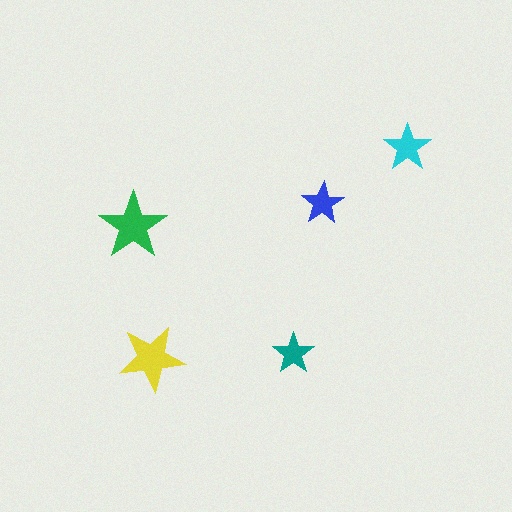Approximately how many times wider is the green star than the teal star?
About 1.5 times wider.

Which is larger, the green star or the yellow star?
The green one.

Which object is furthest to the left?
The green star is leftmost.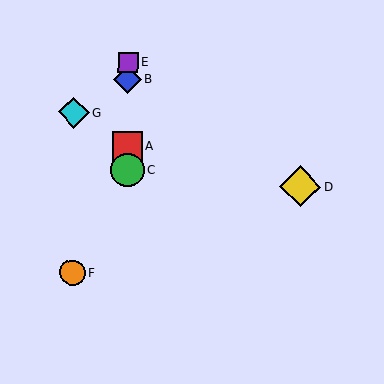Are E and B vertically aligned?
Yes, both are at x≈128.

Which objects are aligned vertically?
Objects A, B, C, E are aligned vertically.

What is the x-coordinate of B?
Object B is at x≈128.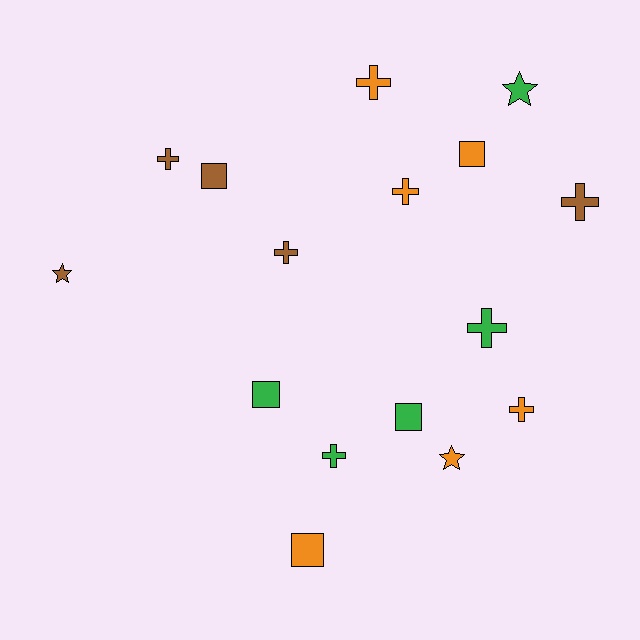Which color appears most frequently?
Orange, with 6 objects.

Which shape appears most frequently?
Cross, with 8 objects.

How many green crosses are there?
There are 2 green crosses.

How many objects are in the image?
There are 16 objects.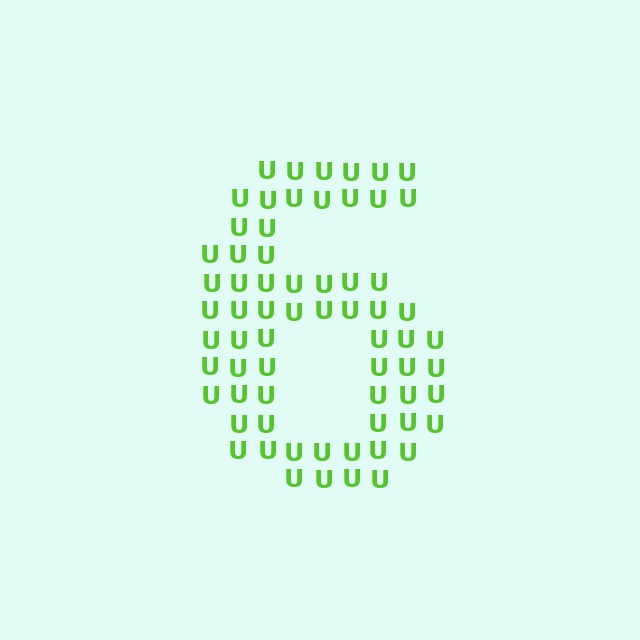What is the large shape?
The large shape is the digit 6.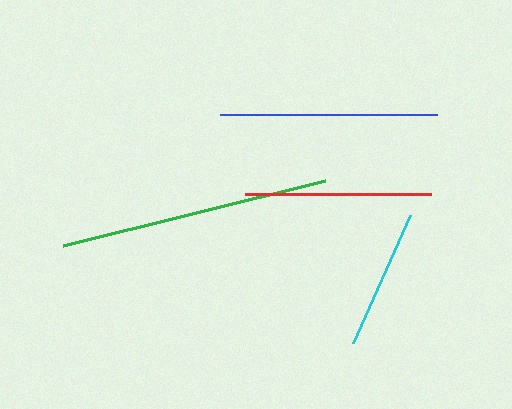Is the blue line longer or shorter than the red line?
The blue line is longer than the red line.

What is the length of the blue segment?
The blue segment is approximately 216 pixels long.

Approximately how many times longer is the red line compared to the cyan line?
The red line is approximately 1.3 times the length of the cyan line.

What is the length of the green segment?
The green segment is approximately 269 pixels long.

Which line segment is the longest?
The green line is the longest at approximately 269 pixels.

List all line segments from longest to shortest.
From longest to shortest: green, blue, red, cyan.